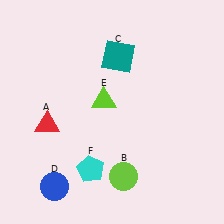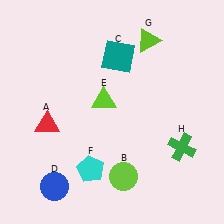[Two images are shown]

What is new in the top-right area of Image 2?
A lime triangle (G) was added in the top-right area of Image 2.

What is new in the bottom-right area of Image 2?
A green cross (H) was added in the bottom-right area of Image 2.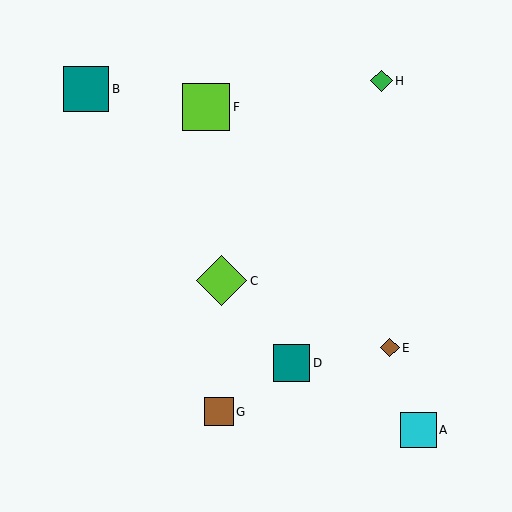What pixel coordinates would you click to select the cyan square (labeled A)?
Click at (418, 430) to select the cyan square A.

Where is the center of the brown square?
The center of the brown square is at (219, 412).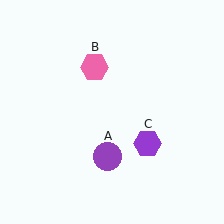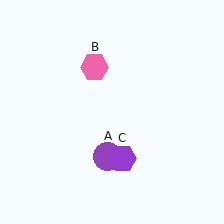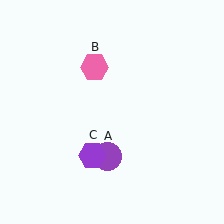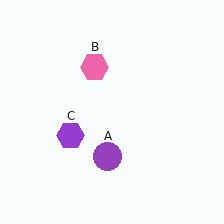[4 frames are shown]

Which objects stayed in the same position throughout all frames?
Purple circle (object A) and pink hexagon (object B) remained stationary.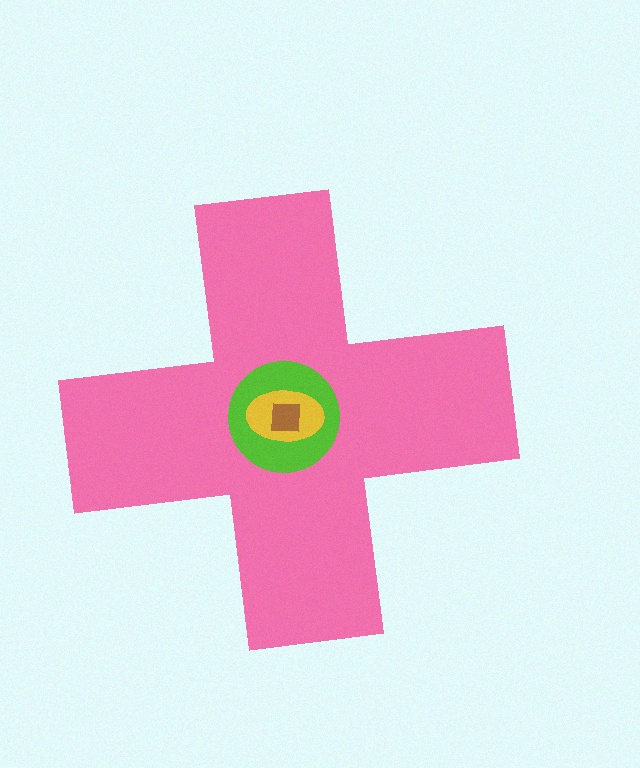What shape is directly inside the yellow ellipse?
The brown square.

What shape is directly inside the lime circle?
The yellow ellipse.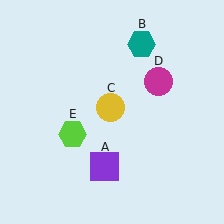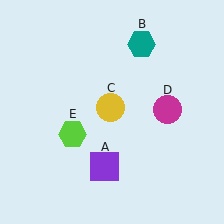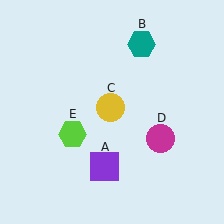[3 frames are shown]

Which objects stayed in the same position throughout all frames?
Purple square (object A) and teal hexagon (object B) and yellow circle (object C) and lime hexagon (object E) remained stationary.